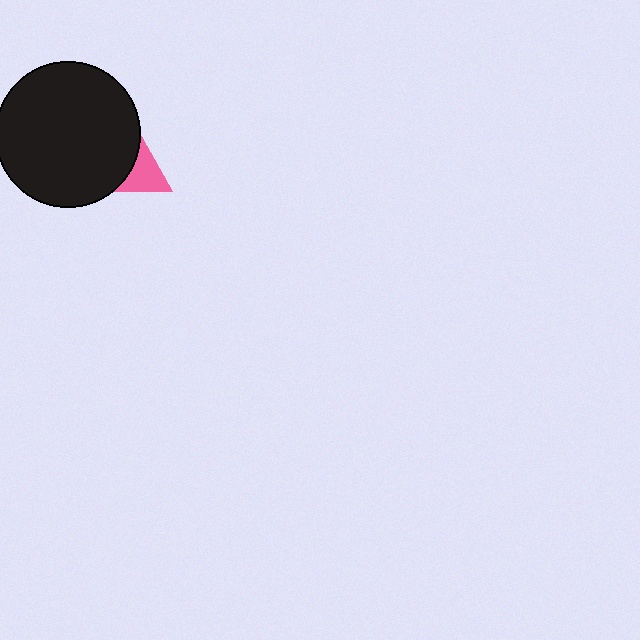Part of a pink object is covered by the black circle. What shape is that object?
It is a triangle.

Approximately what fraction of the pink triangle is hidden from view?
Roughly 61% of the pink triangle is hidden behind the black circle.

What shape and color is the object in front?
The object in front is a black circle.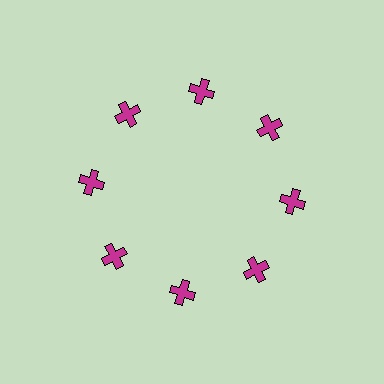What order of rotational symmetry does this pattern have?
This pattern has 8-fold rotational symmetry.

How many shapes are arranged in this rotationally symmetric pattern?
There are 8 shapes, arranged in 8 groups of 1.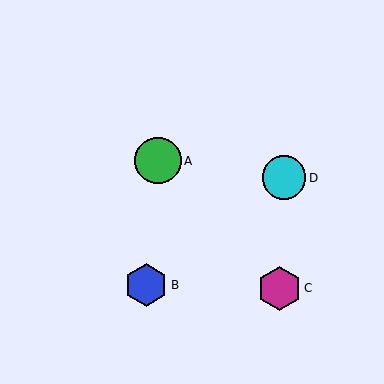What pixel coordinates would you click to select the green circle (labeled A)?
Click at (158, 161) to select the green circle A.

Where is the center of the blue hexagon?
The center of the blue hexagon is at (146, 285).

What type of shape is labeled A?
Shape A is a green circle.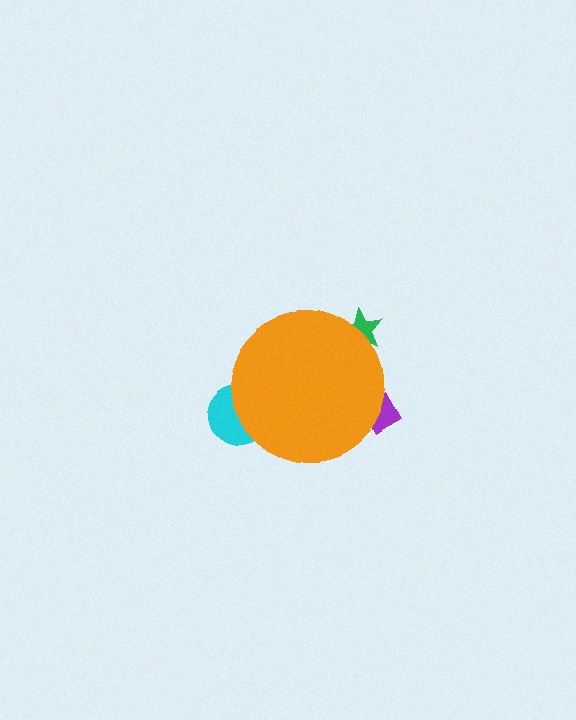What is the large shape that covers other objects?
An orange circle.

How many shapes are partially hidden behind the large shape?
3 shapes are partially hidden.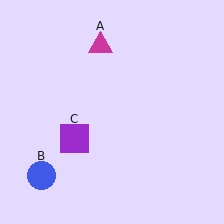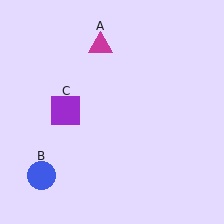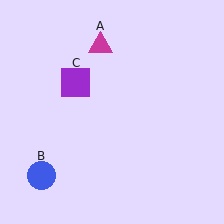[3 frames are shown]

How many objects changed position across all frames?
1 object changed position: purple square (object C).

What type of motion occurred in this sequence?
The purple square (object C) rotated clockwise around the center of the scene.